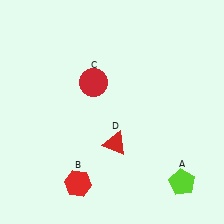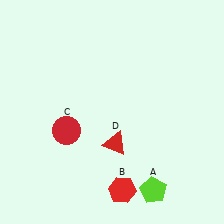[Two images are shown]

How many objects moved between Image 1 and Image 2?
3 objects moved between the two images.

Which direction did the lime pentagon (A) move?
The lime pentagon (A) moved left.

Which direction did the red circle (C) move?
The red circle (C) moved down.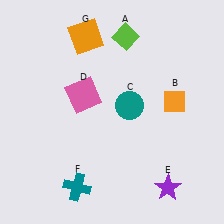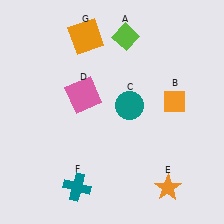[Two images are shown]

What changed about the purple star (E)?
In Image 1, E is purple. In Image 2, it changed to orange.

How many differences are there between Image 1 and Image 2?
There is 1 difference between the two images.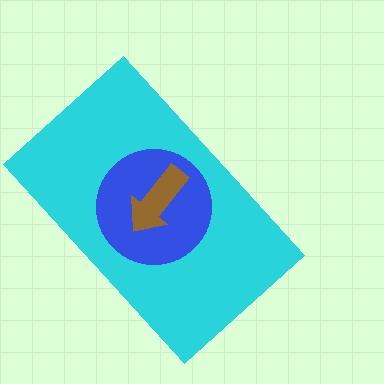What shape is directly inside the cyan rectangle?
The blue circle.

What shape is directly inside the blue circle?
The brown arrow.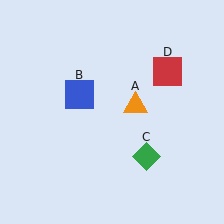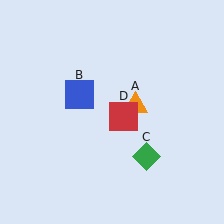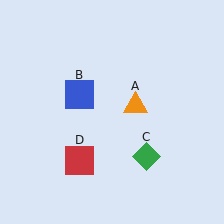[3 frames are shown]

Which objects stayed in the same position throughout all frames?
Orange triangle (object A) and blue square (object B) and green diamond (object C) remained stationary.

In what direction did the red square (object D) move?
The red square (object D) moved down and to the left.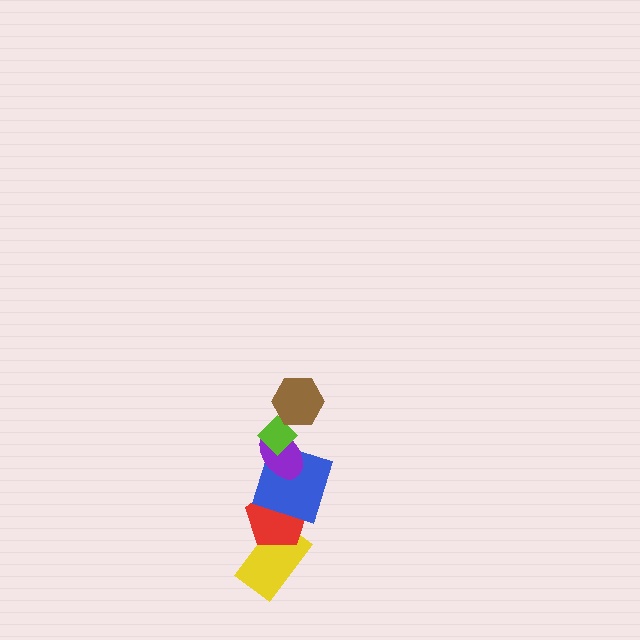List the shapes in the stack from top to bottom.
From top to bottom: the brown hexagon, the lime diamond, the purple ellipse, the blue square, the red pentagon, the yellow rectangle.